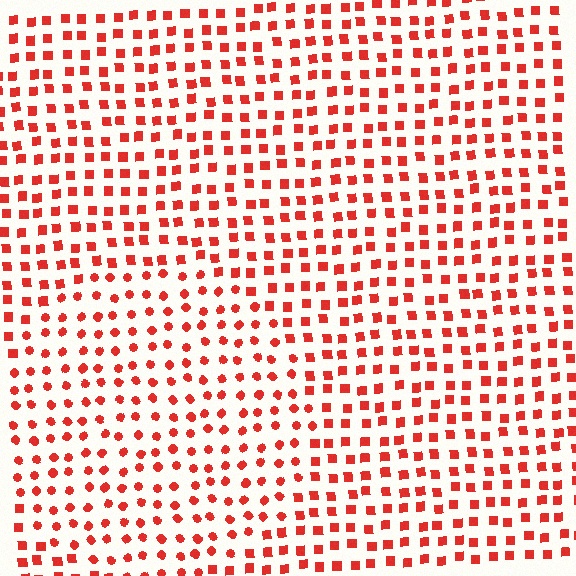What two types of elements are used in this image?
The image uses circles inside the circle region and squares outside it.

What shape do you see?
I see a circle.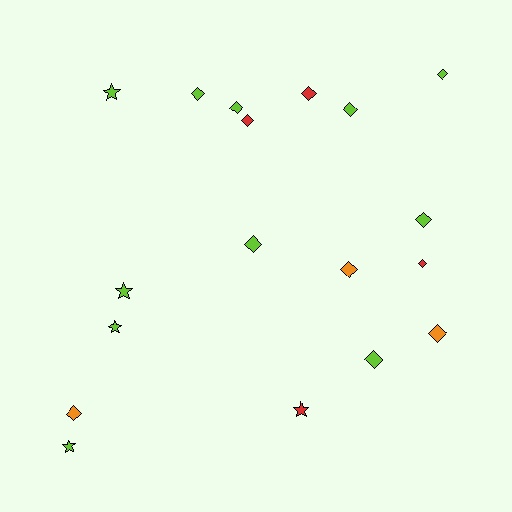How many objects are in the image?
There are 18 objects.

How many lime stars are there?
There are 4 lime stars.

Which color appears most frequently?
Lime, with 11 objects.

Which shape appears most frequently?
Diamond, with 13 objects.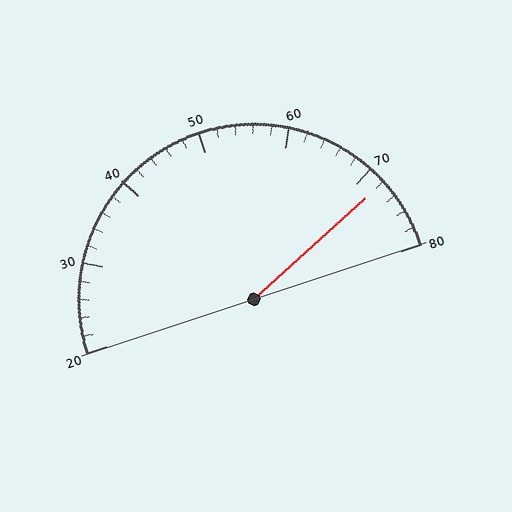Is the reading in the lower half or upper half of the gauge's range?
The reading is in the upper half of the range (20 to 80).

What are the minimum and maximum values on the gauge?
The gauge ranges from 20 to 80.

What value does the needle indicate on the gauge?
The needle indicates approximately 72.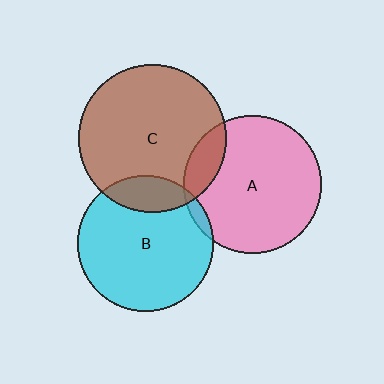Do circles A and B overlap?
Yes.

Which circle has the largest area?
Circle C (brown).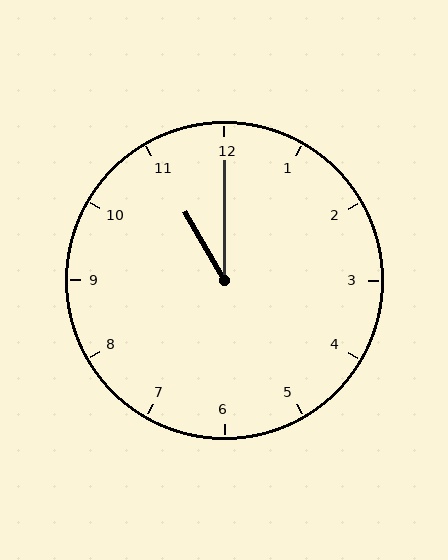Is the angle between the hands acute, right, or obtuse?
It is acute.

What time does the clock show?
11:00.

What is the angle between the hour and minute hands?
Approximately 30 degrees.